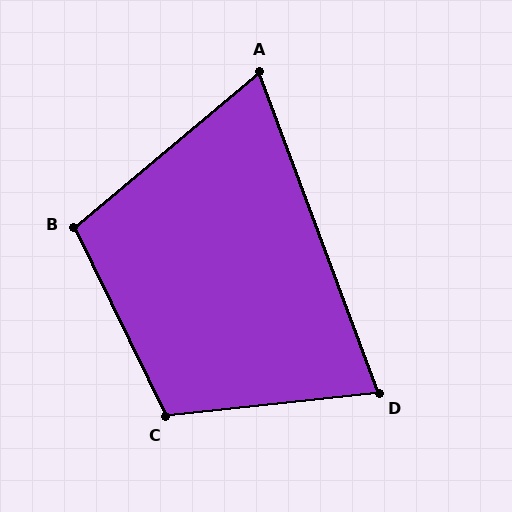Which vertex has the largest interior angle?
C, at approximately 110 degrees.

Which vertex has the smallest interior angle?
A, at approximately 70 degrees.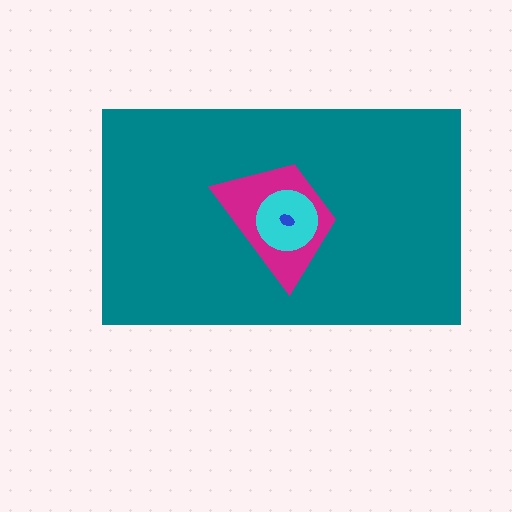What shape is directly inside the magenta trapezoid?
The cyan circle.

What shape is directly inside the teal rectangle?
The magenta trapezoid.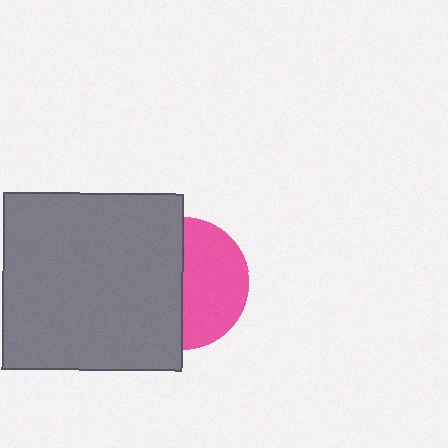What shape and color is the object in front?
The object in front is a gray rectangle.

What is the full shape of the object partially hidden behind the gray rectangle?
The partially hidden object is a pink circle.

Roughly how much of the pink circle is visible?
About half of it is visible (roughly 49%).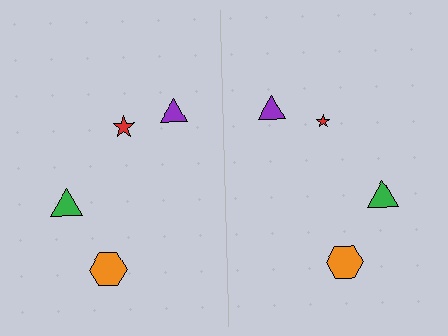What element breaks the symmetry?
The red star on the right side has a different size than its mirror counterpart.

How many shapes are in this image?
There are 8 shapes in this image.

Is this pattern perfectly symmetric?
No, the pattern is not perfectly symmetric. The red star on the right side has a different size than its mirror counterpart.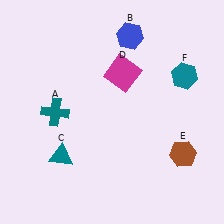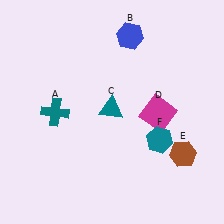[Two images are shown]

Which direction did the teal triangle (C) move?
The teal triangle (C) moved right.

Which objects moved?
The objects that moved are: the teal triangle (C), the magenta square (D), the teal hexagon (F).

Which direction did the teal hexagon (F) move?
The teal hexagon (F) moved down.